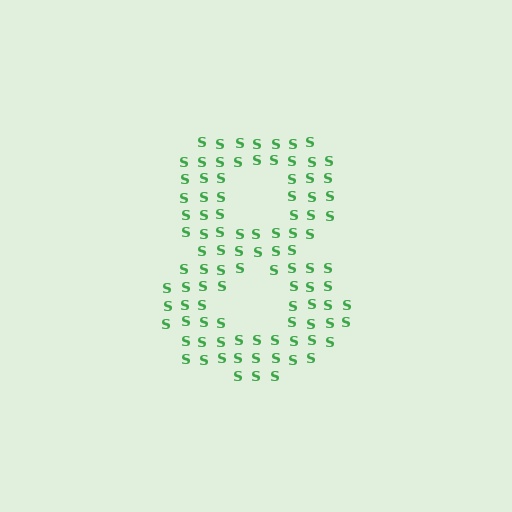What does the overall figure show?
The overall figure shows the digit 8.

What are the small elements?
The small elements are letter S's.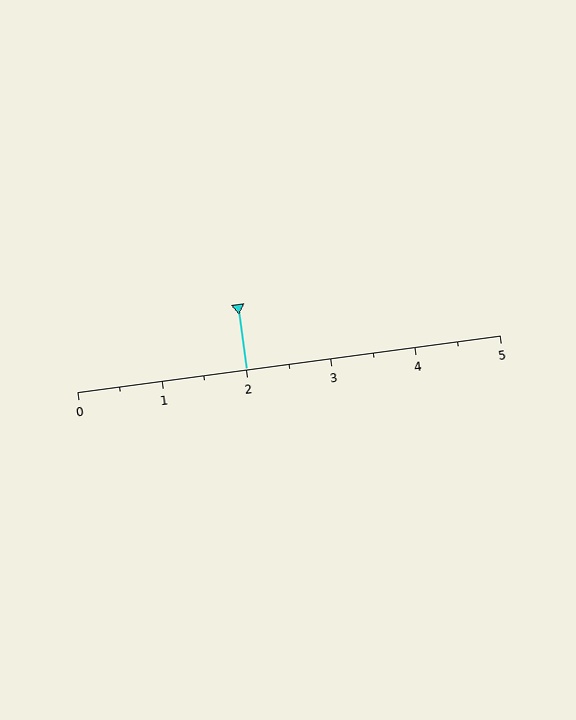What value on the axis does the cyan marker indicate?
The marker indicates approximately 2.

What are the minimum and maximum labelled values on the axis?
The axis runs from 0 to 5.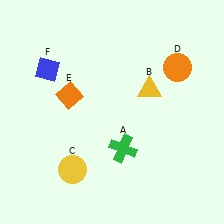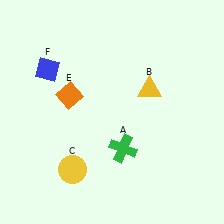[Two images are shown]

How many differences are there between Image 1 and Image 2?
There is 1 difference between the two images.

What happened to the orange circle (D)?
The orange circle (D) was removed in Image 2. It was in the top-right area of Image 1.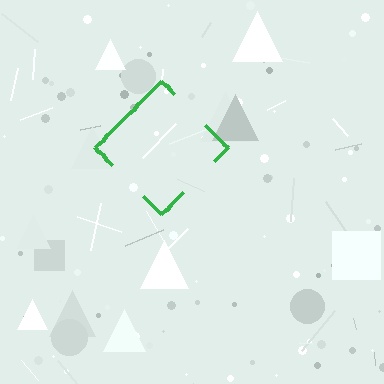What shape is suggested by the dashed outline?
The dashed outline suggests a diamond.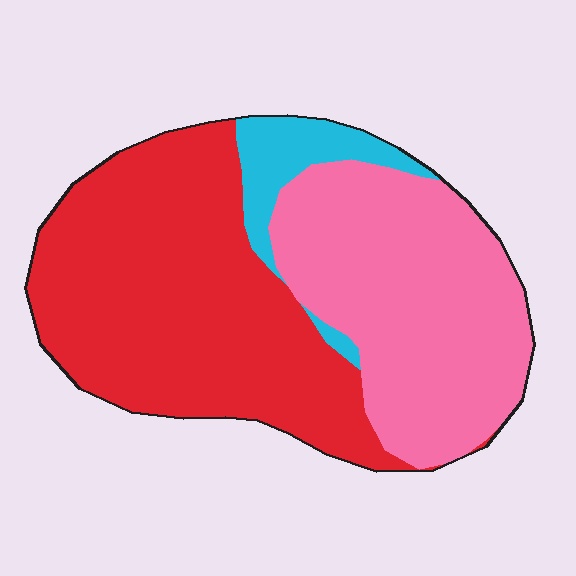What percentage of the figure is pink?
Pink takes up about two fifths (2/5) of the figure.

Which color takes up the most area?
Red, at roughly 50%.